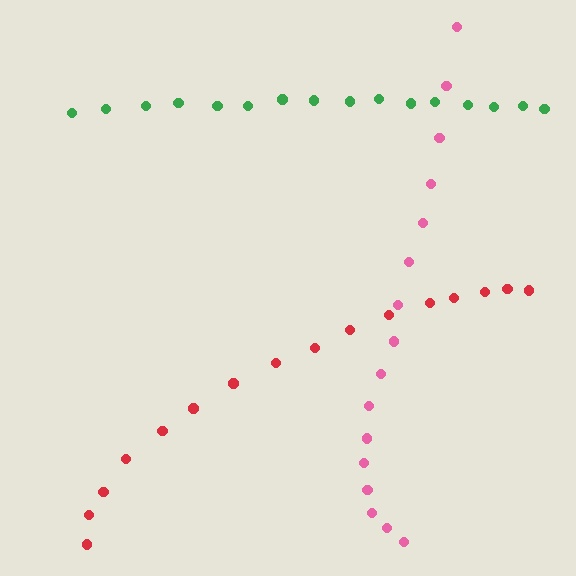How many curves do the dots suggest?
There are 3 distinct paths.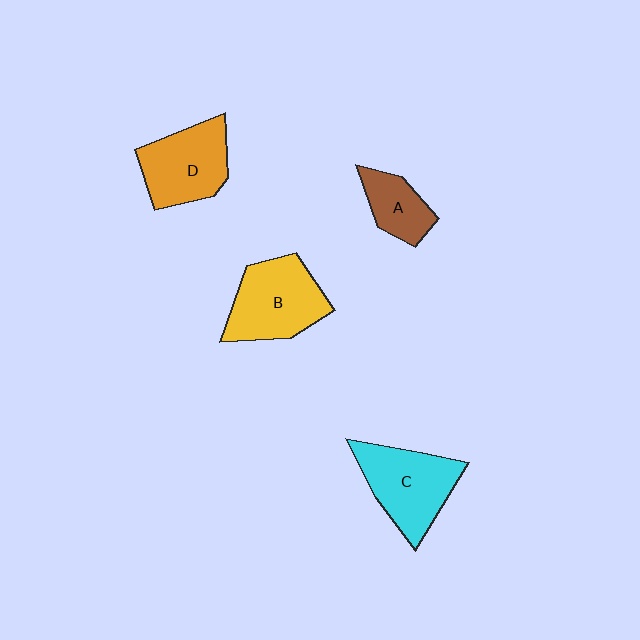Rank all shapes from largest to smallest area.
From largest to smallest: B (yellow), C (cyan), D (orange), A (brown).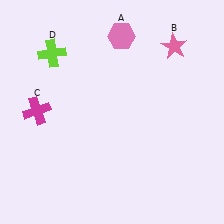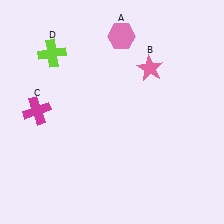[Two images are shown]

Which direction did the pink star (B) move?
The pink star (B) moved left.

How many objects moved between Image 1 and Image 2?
1 object moved between the two images.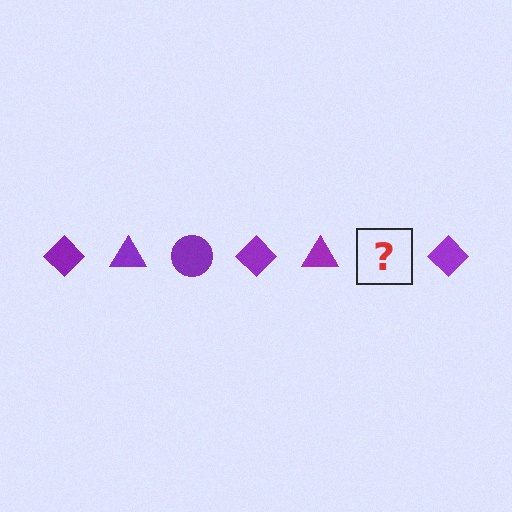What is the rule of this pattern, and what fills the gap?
The rule is that the pattern cycles through diamond, triangle, circle shapes in purple. The gap should be filled with a purple circle.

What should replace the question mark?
The question mark should be replaced with a purple circle.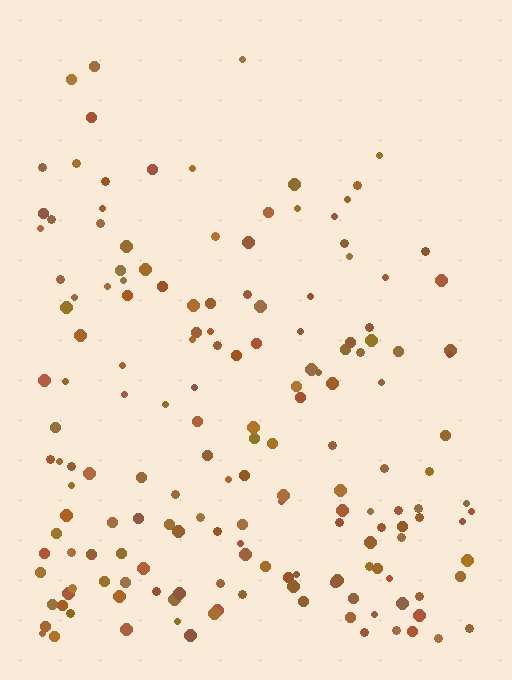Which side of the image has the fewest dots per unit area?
The top.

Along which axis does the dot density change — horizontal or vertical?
Vertical.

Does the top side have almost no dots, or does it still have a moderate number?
Still a moderate number, just noticeably fewer than the bottom.